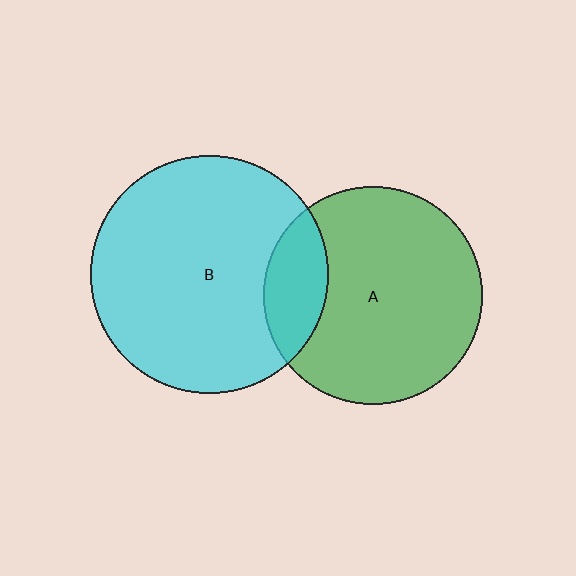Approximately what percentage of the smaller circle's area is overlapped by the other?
Approximately 20%.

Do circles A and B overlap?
Yes.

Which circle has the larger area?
Circle B (cyan).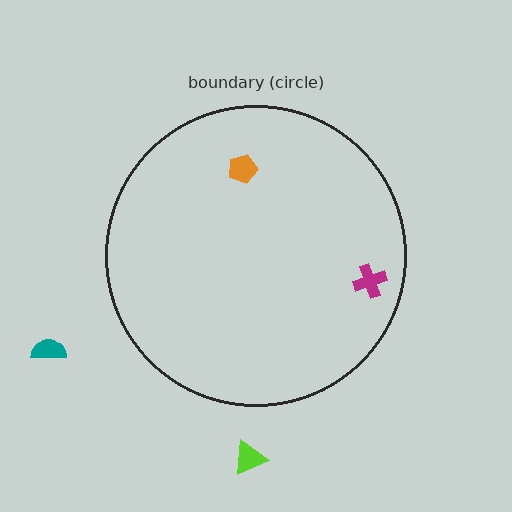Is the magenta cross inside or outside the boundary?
Inside.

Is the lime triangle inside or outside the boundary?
Outside.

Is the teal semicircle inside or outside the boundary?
Outside.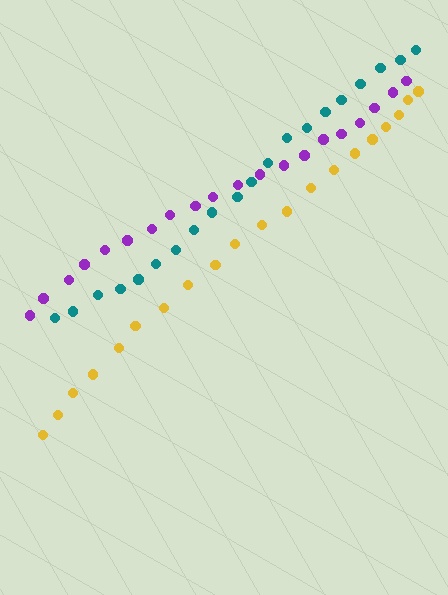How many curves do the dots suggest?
There are 3 distinct paths.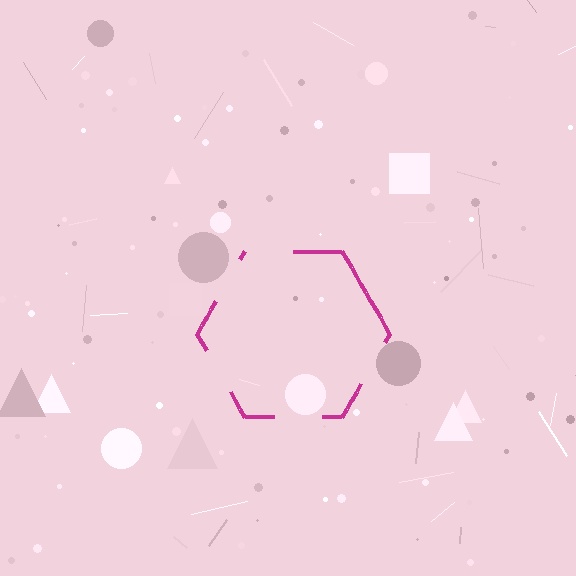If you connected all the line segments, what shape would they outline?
They would outline a hexagon.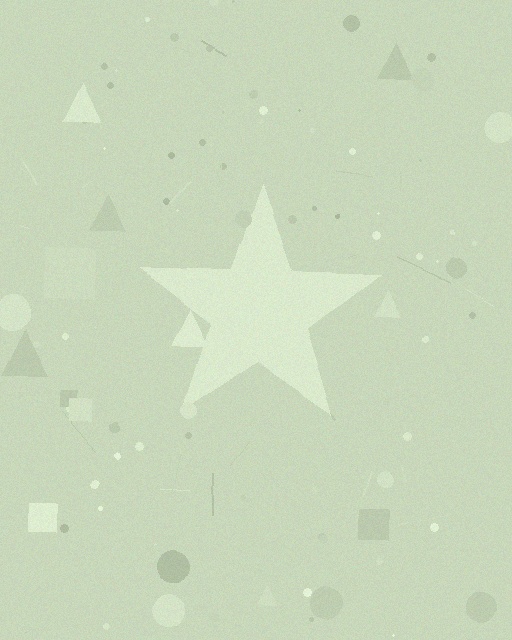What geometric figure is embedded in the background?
A star is embedded in the background.